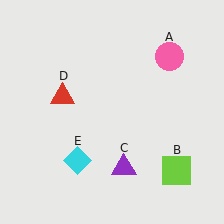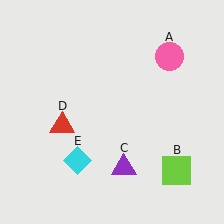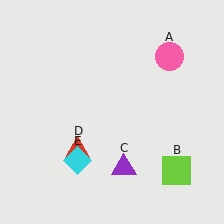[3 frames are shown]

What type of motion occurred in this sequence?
The red triangle (object D) rotated counterclockwise around the center of the scene.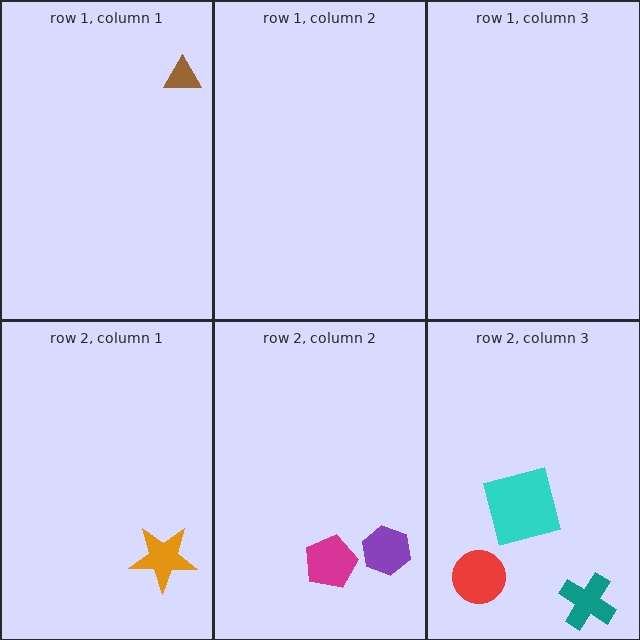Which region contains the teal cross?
The row 2, column 3 region.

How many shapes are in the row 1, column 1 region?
1.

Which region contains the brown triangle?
The row 1, column 1 region.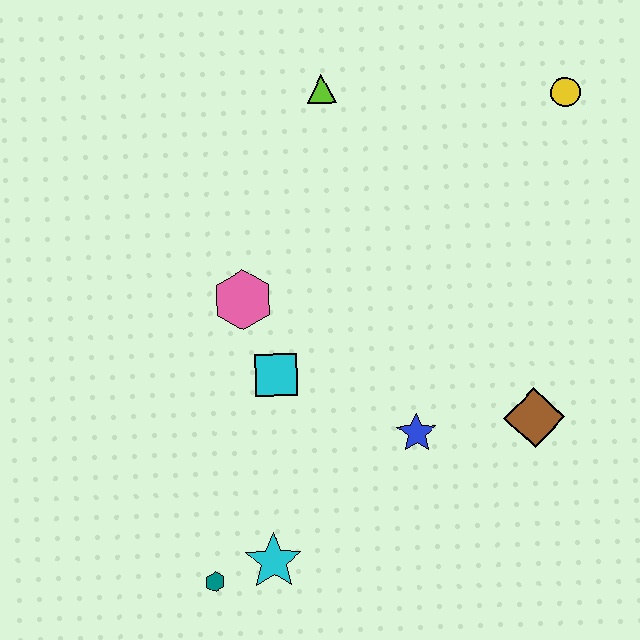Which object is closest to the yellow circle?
The lime triangle is closest to the yellow circle.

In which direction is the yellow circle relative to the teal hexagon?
The yellow circle is above the teal hexagon.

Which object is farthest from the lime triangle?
The teal hexagon is farthest from the lime triangle.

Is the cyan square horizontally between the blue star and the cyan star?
Yes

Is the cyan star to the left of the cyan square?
Yes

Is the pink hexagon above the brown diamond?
Yes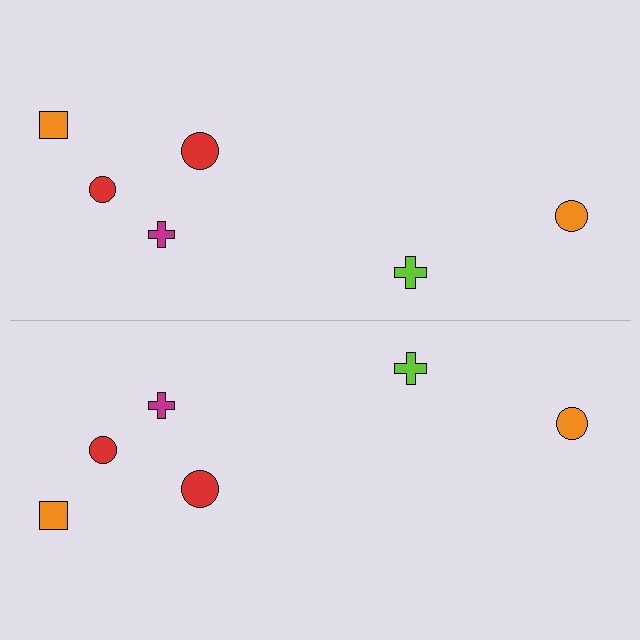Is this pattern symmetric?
Yes, this pattern has bilateral (reflection) symmetry.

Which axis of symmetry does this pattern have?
The pattern has a horizontal axis of symmetry running through the center of the image.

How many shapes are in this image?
There are 12 shapes in this image.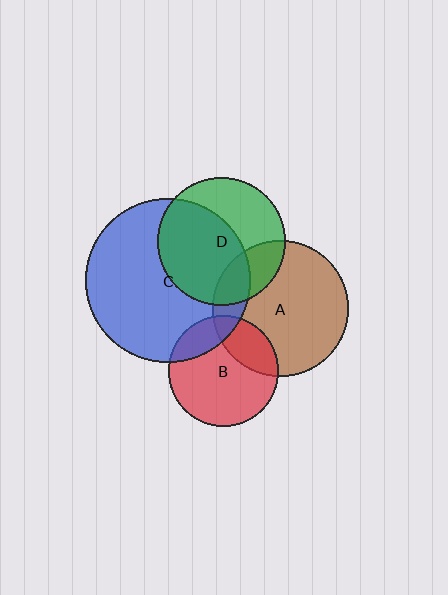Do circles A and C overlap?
Yes.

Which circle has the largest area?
Circle C (blue).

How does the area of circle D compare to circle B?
Approximately 1.3 times.